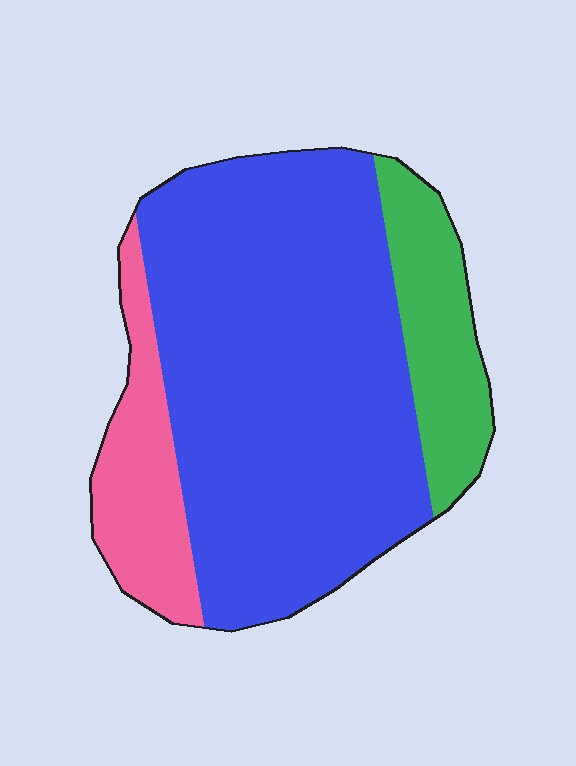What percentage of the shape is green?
Green takes up about one sixth (1/6) of the shape.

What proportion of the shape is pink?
Pink covers about 15% of the shape.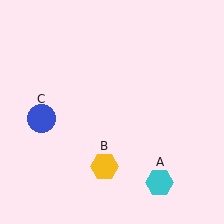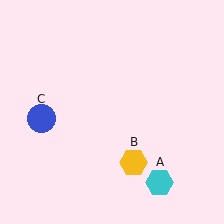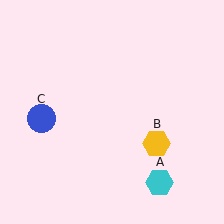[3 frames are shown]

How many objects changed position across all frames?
1 object changed position: yellow hexagon (object B).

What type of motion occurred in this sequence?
The yellow hexagon (object B) rotated counterclockwise around the center of the scene.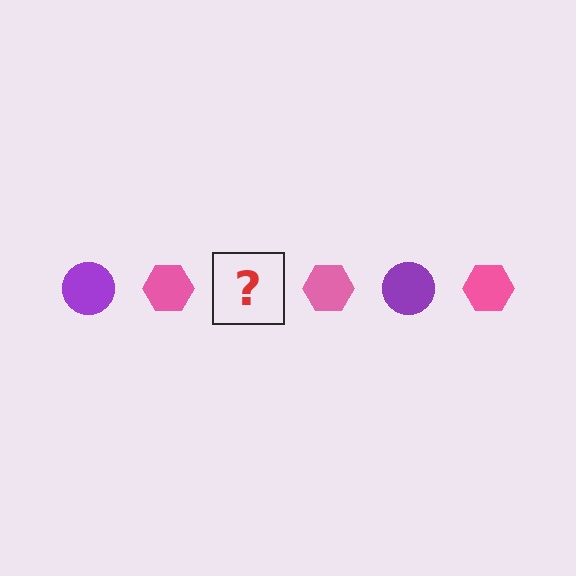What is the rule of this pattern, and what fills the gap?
The rule is that the pattern alternates between purple circle and pink hexagon. The gap should be filled with a purple circle.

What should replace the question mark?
The question mark should be replaced with a purple circle.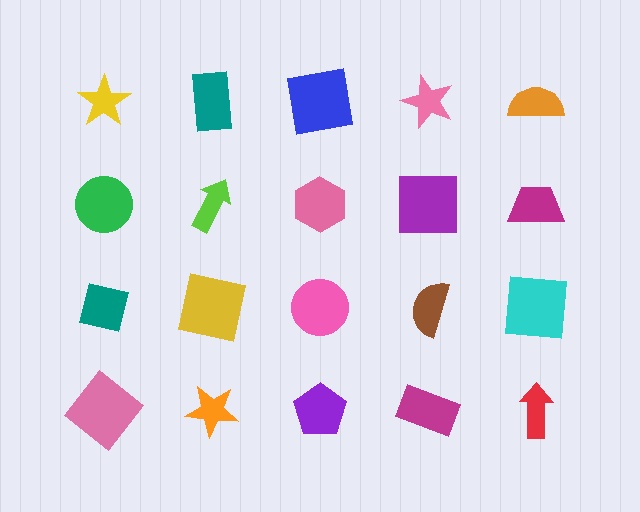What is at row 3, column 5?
A cyan square.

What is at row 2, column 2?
A lime arrow.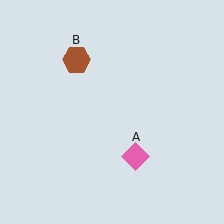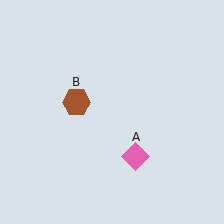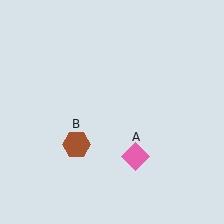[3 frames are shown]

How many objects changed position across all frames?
1 object changed position: brown hexagon (object B).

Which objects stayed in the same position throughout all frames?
Pink diamond (object A) remained stationary.